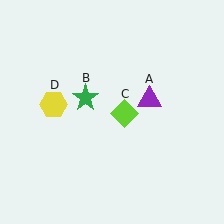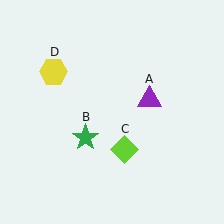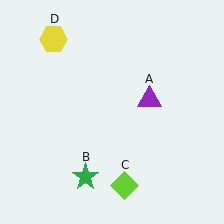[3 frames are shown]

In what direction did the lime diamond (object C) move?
The lime diamond (object C) moved down.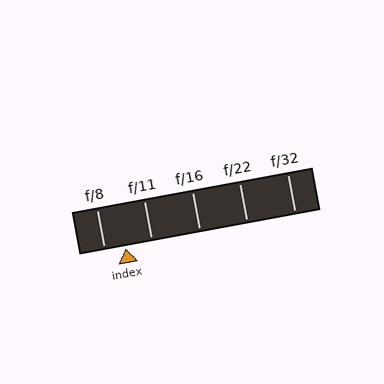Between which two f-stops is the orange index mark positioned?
The index mark is between f/8 and f/11.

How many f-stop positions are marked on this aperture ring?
There are 5 f-stop positions marked.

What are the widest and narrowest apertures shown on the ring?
The widest aperture shown is f/8 and the narrowest is f/32.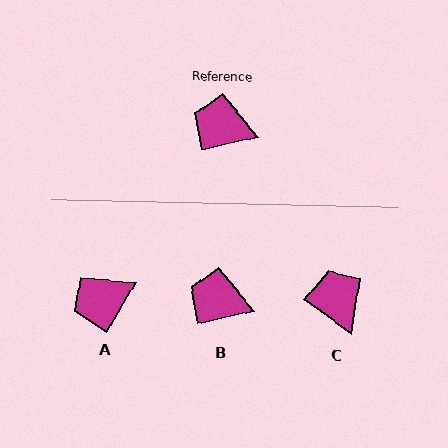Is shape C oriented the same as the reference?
No, it is off by about 49 degrees.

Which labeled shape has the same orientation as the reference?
B.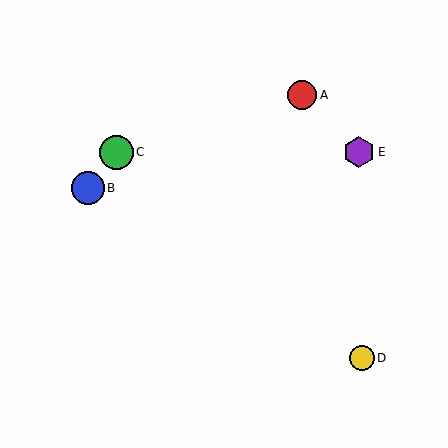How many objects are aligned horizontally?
2 objects (C, E) are aligned horizontally.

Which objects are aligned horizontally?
Objects C, E are aligned horizontally.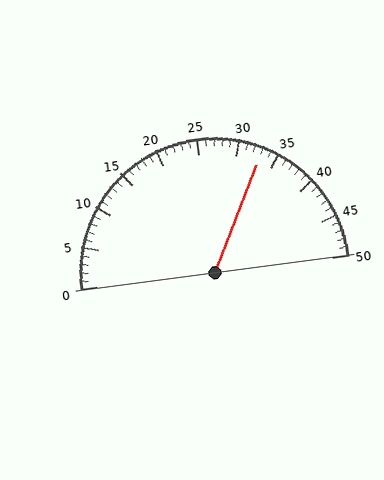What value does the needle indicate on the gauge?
The needle indicates approximately 33.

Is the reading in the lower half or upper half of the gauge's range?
The reading is in the upper half of the range (0 to 50).